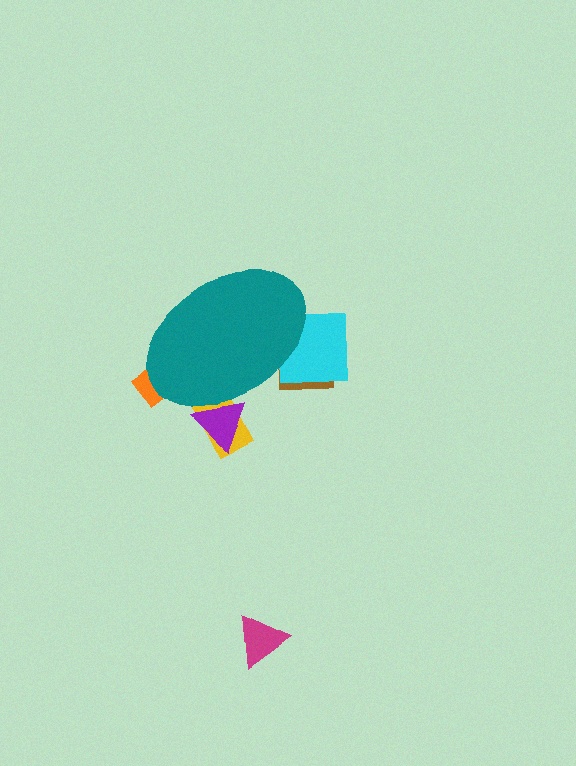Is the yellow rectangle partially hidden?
Yes, the yellow rectangle is partially hidden behind the teal ellipse.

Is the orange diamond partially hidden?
Yes, the orange diamond is partially hidden behind the teal ellipse.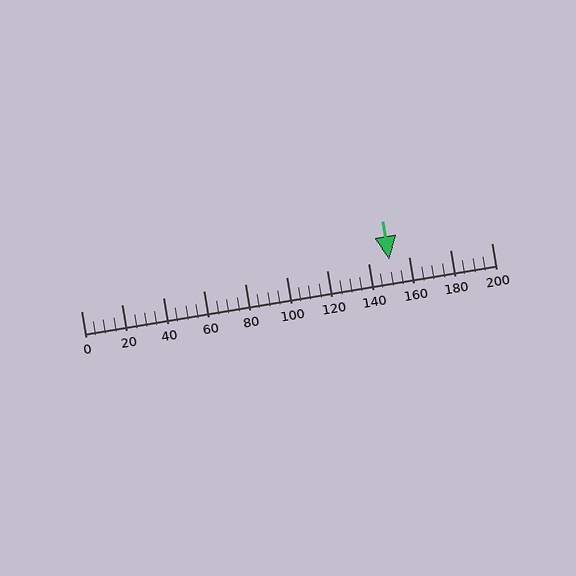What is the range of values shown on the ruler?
The ruler shows values from 0 to 200.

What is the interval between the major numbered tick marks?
The major tick marks are spaced 20 units apart.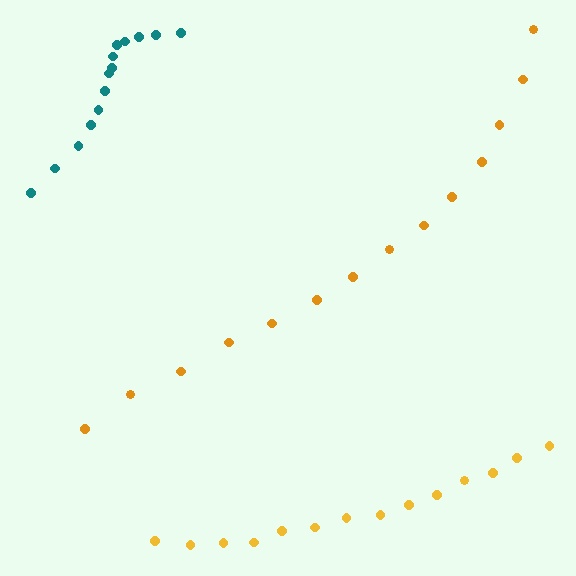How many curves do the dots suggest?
There are 3 distinct paths.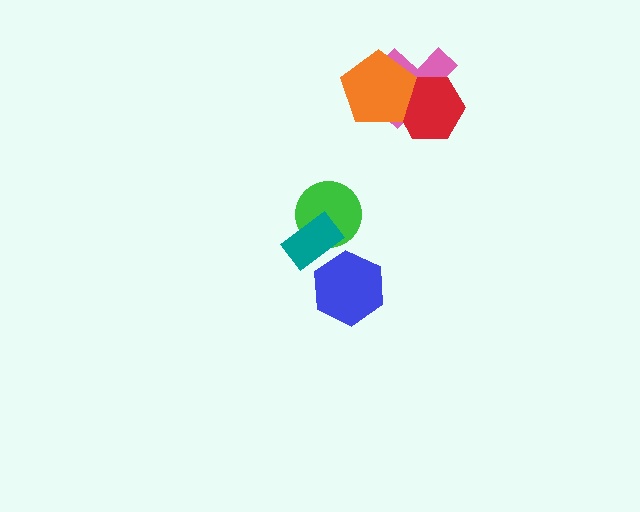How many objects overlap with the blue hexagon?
0 objects overlap with the blue hexagon.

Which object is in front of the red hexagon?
The orange pentagon is in front of the red hexagon.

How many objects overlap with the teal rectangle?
1 object overlaps with the teal rectangle.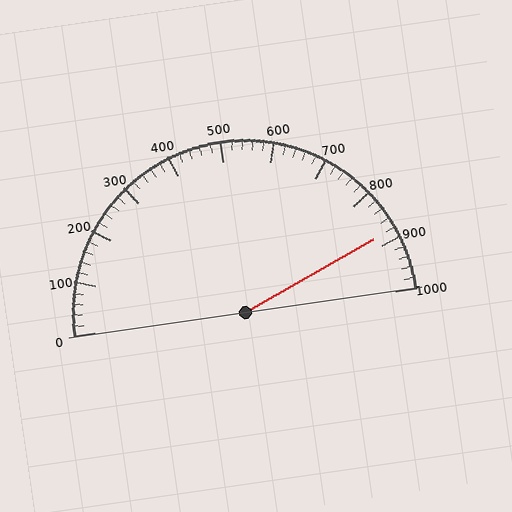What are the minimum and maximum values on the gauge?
The gauge ranges from 0 to 1000.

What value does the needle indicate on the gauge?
The needle indicates approximately 880.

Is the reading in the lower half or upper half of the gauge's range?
The reading is in the upper half of the range (0 to 1000).